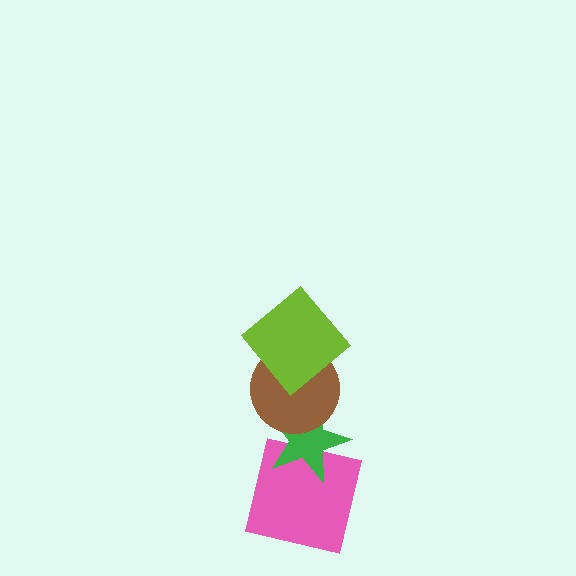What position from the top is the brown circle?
The brown circle is 2nd from the top.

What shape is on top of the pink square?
The green star is on top of the pink square.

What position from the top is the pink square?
The pink square is 4th from the top.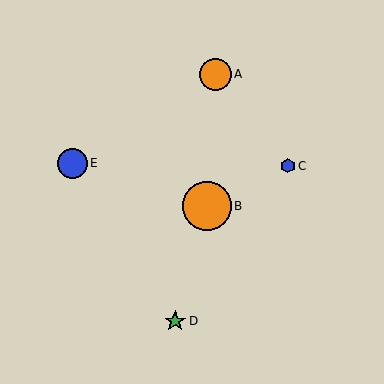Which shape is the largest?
The orange circle (labeled B) is the largest.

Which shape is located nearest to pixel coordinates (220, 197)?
The orange circle (labeled B) at (207, 206) is nearest to that location.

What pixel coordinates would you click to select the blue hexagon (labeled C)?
Click at (288, 166) to select the blue hexagon C.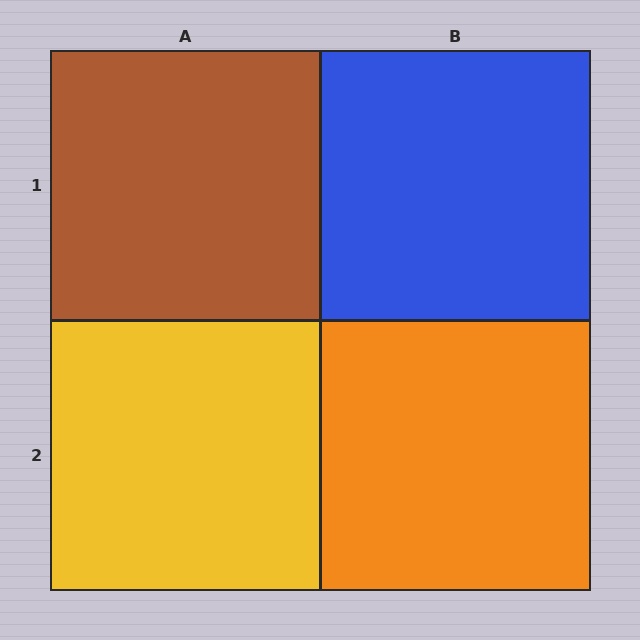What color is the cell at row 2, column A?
Yellow.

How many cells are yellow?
1 cell is yellow.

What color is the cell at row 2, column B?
Orange.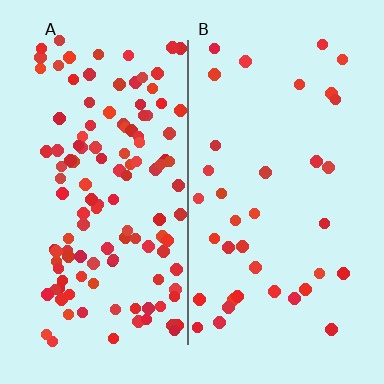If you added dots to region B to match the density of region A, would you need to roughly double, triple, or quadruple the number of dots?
Approximately triple.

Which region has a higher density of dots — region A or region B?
A (the left).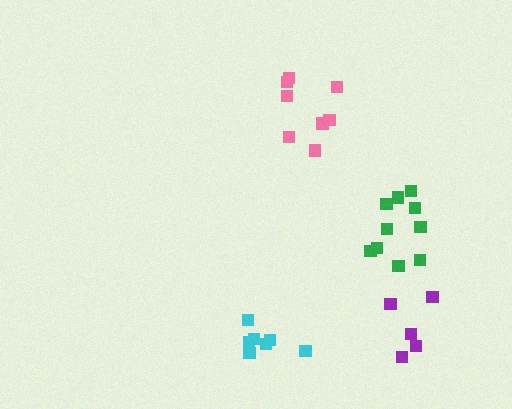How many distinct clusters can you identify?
There are 4 distinct clusters.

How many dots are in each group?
Group 1: 10 dots, Group 2: 8 dots, Group 3: 5 dots, Group 4: 7 dots (30 total).